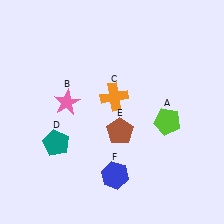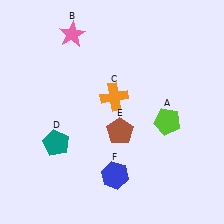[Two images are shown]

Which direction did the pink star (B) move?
The pink star (B) moved up.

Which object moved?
The pink star (B) moved up.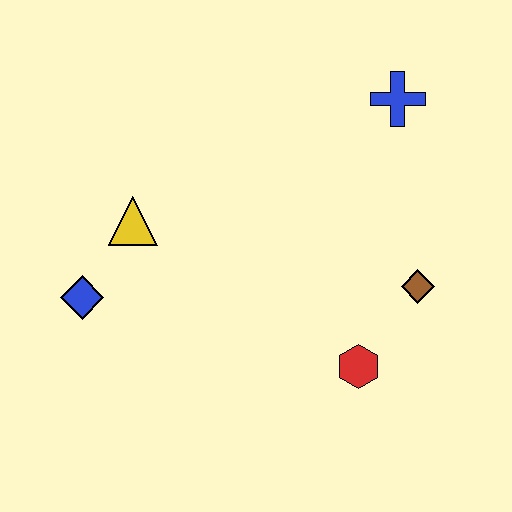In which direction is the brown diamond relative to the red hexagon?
The brown diamond is above the red hexagon.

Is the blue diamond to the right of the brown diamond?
No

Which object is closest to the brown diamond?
The red hexagon is closest to the brown diamond.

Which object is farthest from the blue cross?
The blue diamond is farthest from the blue cross.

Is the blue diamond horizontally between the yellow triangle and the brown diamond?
No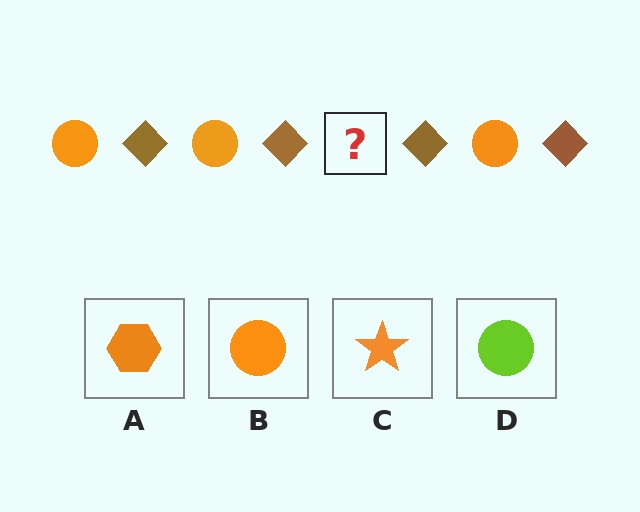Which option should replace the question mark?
Option B.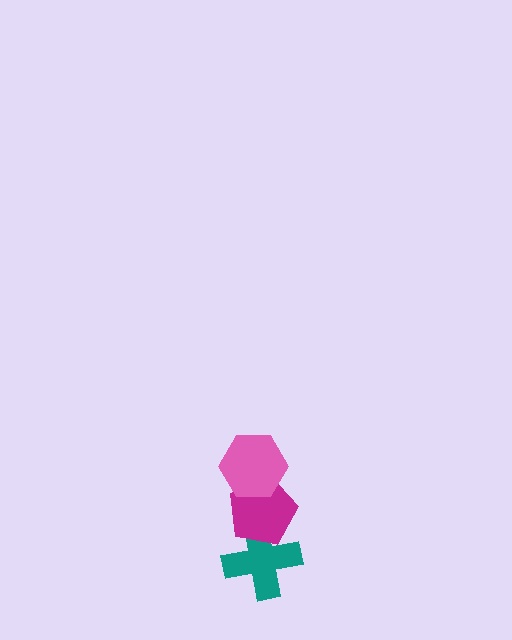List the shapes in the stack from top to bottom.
From top to bottom: the pink hexagon, the magenta pentagon, the teal cross.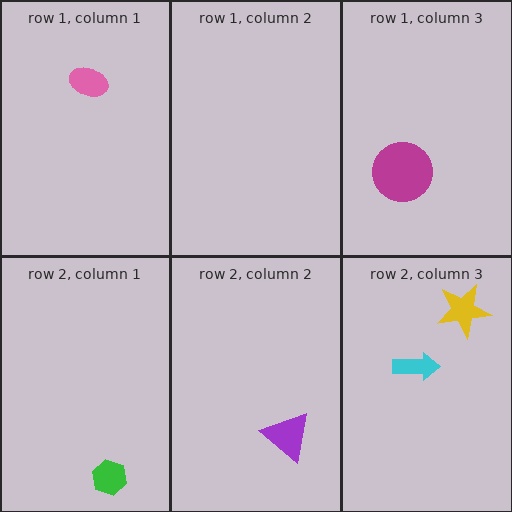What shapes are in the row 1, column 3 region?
The magenta circle.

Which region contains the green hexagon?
The row 2, column 1 region.